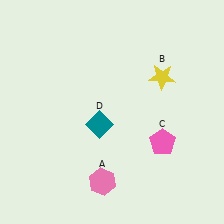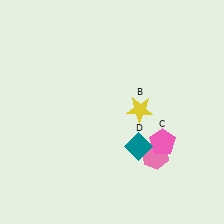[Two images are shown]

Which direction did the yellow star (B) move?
The yellow star (B) moved down.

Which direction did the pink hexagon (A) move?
The pink hexagon (A) moved right.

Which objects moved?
The objects that moved are: the pink hexagon (A), the yellow star (B), the teal diamond (D).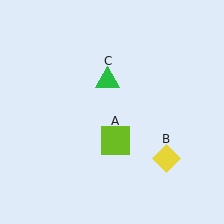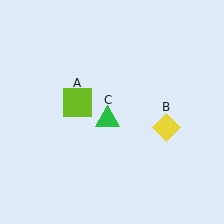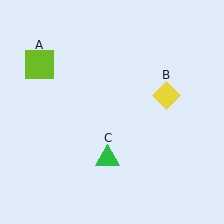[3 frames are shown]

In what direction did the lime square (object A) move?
The lime square (object A) moved up and to the left.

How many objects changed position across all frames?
3 objects changed position: lime square (object A), yellow diamond (object B), green triangle (object C).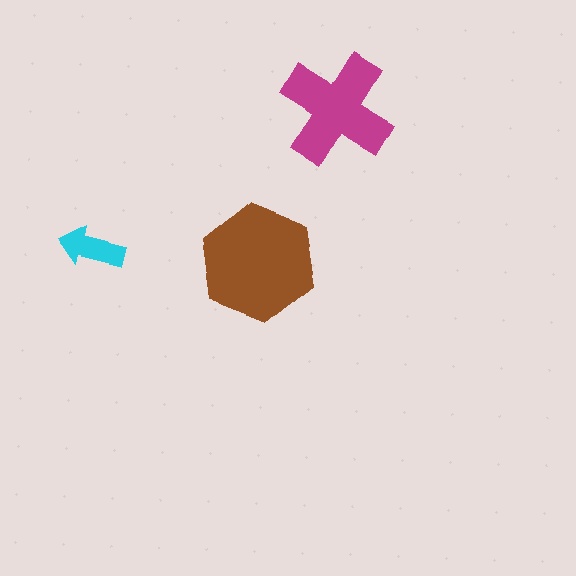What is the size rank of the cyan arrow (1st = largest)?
3rd.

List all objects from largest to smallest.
The brown hexagon, the magenta cross, the cyan arrow.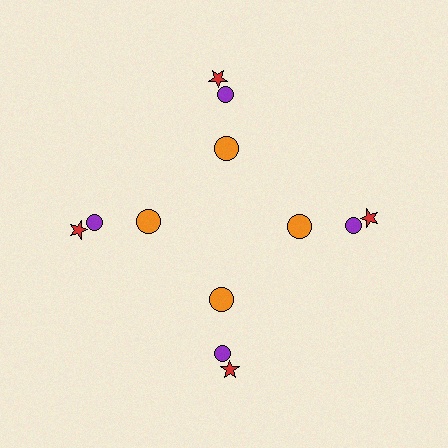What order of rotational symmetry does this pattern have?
This pattern has 4-fold rotational symmetry.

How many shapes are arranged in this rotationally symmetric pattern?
There are 12 shapes, arranged in 4 groups of 3.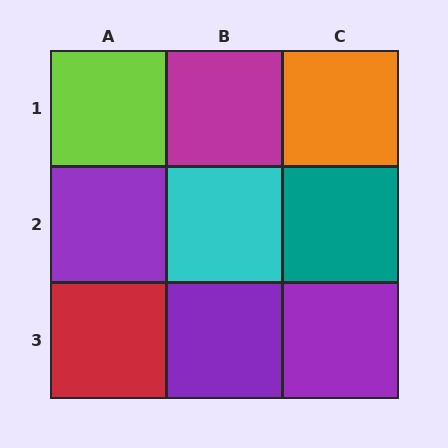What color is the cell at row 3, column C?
Purple.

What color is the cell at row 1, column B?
Magenta.